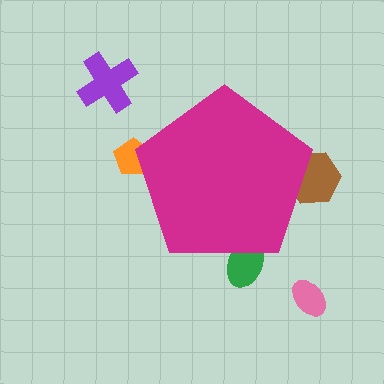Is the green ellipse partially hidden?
Yes, the green ellipse is partially hidden behind the magenta pentagon.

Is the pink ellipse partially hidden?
No, the pink ellipse is fully visible.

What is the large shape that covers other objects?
A magenta pentagon.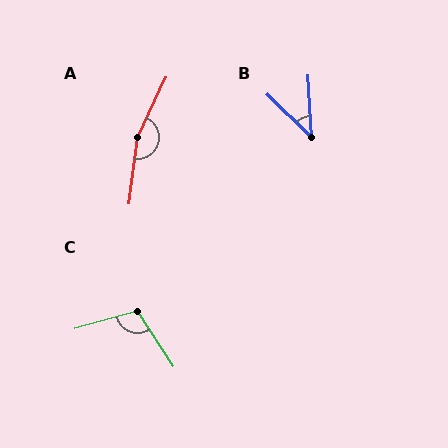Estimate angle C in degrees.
Approximately 108 degrees.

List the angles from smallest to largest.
B (42°), C (108°), A (162°).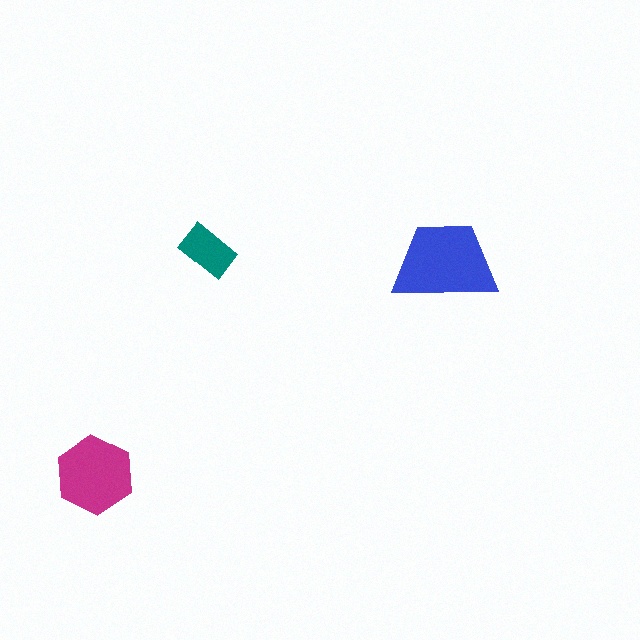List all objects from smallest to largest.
The teal rectangle, the magenta hexagon, the blue trapezoid.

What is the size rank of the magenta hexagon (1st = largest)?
2nd.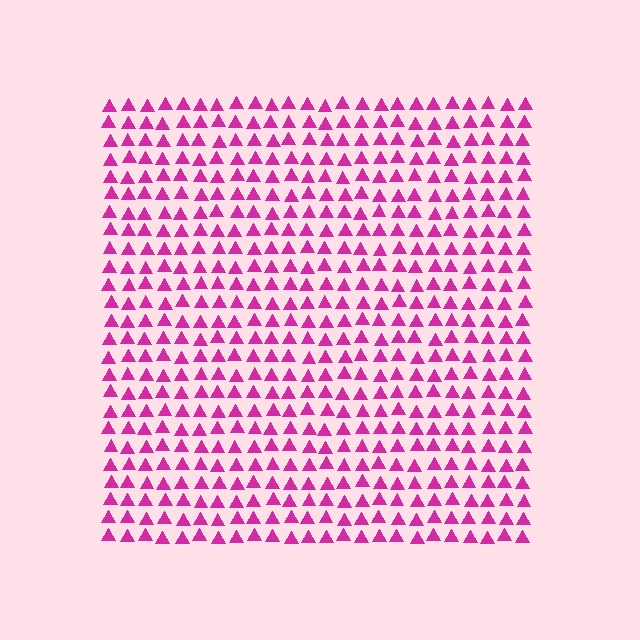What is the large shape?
The large shape is a square.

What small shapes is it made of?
It is made of small triangles.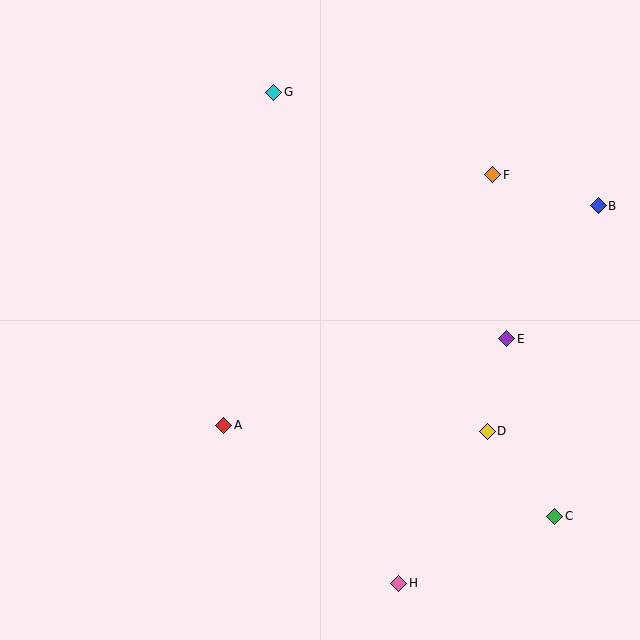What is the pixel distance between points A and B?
The distance between A and B is 434 pixels.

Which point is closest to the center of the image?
Point A at (224, 425) is closest to the center.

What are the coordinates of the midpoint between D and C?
The midpoint between D and C is at (521, 474).